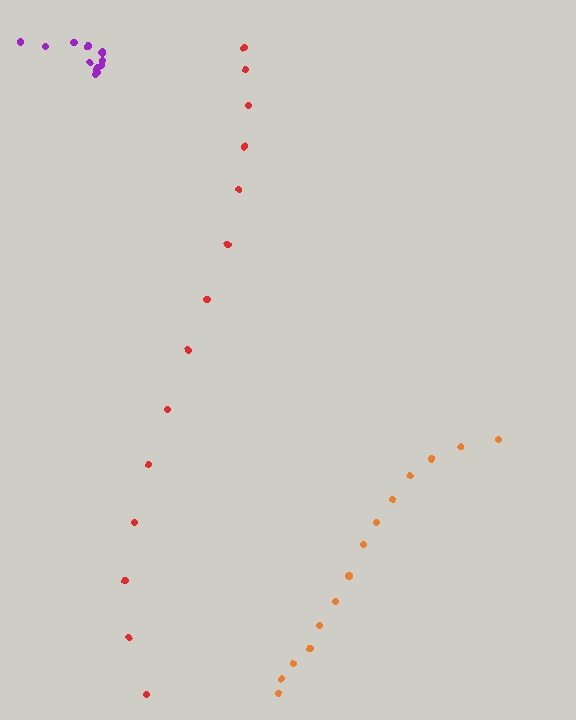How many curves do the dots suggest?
There are 3 distinct paths.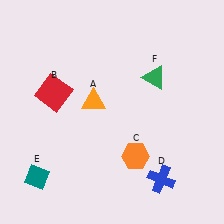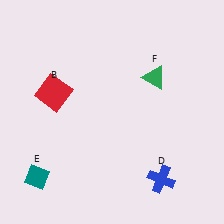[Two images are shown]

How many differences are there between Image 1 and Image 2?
There are 2 differences between the two images.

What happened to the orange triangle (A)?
The orange triangle (A) was removed in Image 2. It was in the top-left area of Image 1.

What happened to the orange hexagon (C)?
The orange hexagon (C) was removed in Image 2. It was in the bottom-right area of Image 1.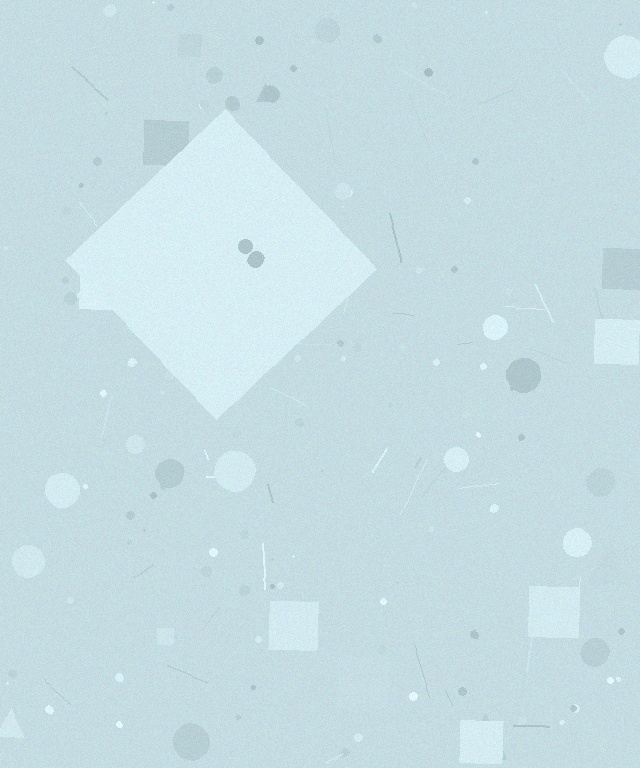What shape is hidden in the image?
A diamond is hidden in the image.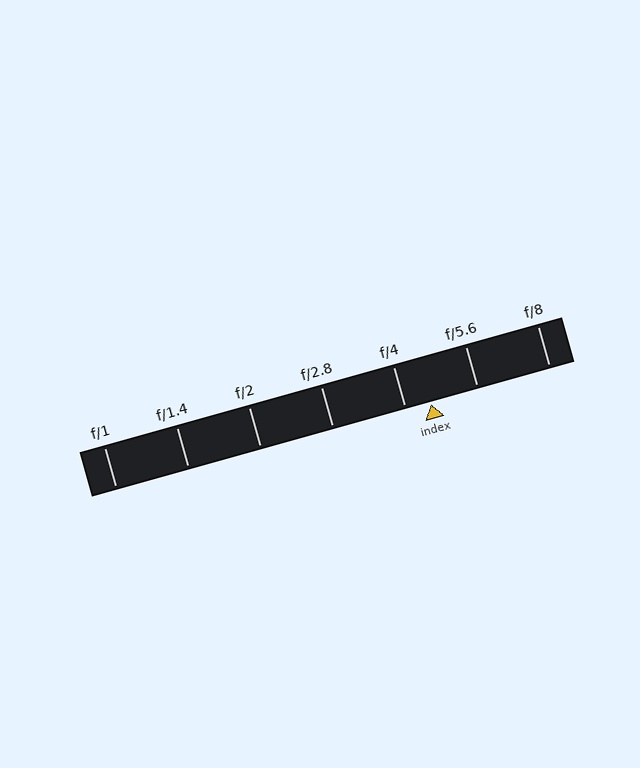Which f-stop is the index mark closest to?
The index mark is closest to f/4.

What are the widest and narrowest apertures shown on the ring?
The widest aperture shown is f/1 and the narrowest is f/8.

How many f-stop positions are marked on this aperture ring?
There are 7 f-stop positions marked.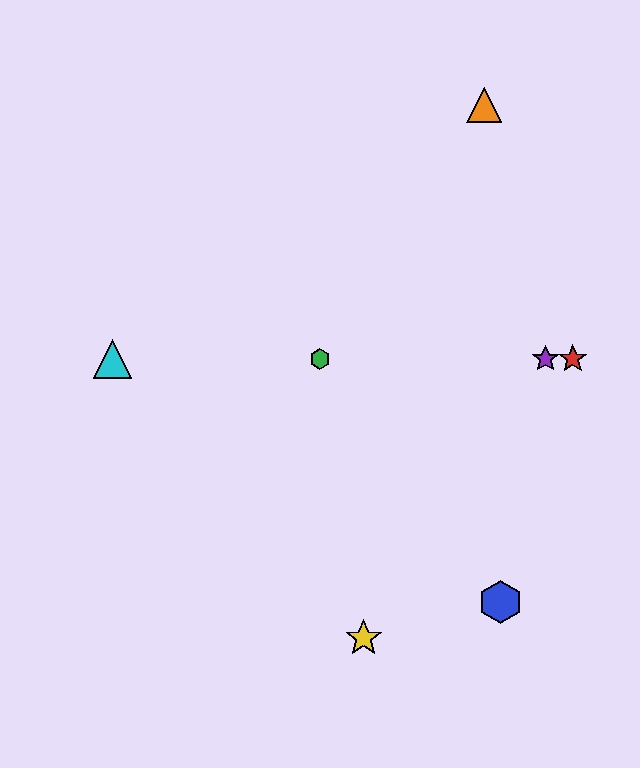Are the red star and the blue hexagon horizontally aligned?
No, the red star is at y≈359 and the blue hexagon is at y≈602.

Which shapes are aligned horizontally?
The red star, the green hexagon, the purple star, the cyan triangle are aligned horizontally.